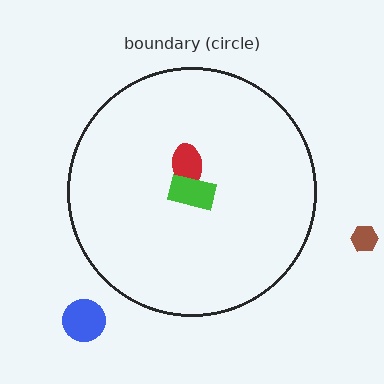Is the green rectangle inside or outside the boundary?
Inside.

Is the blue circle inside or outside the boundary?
Outside.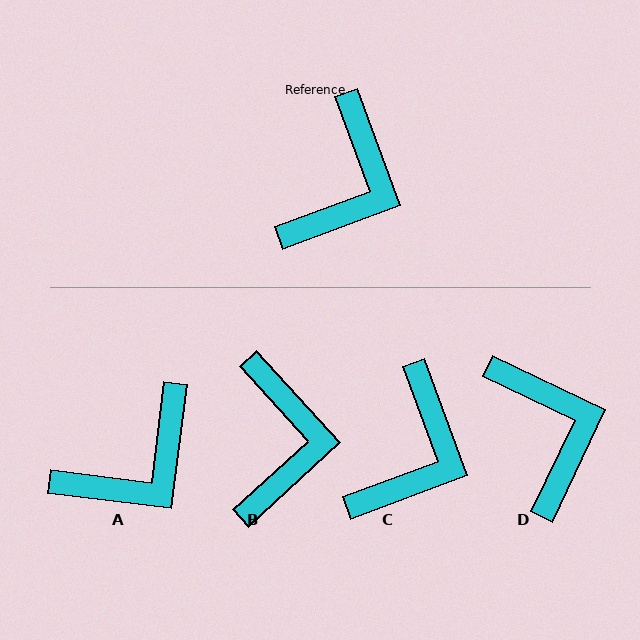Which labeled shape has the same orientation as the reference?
C.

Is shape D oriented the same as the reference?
No, it is off by about 44 degrees.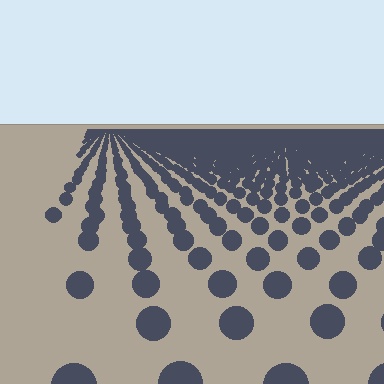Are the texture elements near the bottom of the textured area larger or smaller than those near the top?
Larger. Near the bottom, elements are closer to the viewer and appear at a bigger on-screen size.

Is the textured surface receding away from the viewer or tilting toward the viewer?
The surface is receding away from the viewer. Texture elements get smaller and denser toward the top.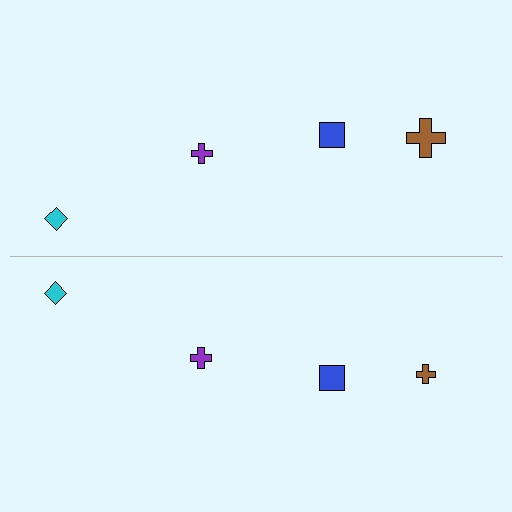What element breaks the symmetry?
The brown cross on the bottom side has a different size than its mirror counterpart.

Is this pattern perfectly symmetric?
No, the pattern is not perfectly symmetric. The brown cross on the bottom side has a different size than its mirror counterpart.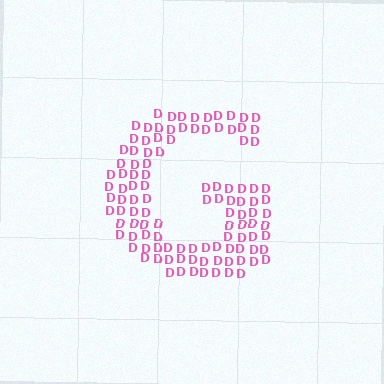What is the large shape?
The large shape is the letter G.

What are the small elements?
The small elements are letter D's.